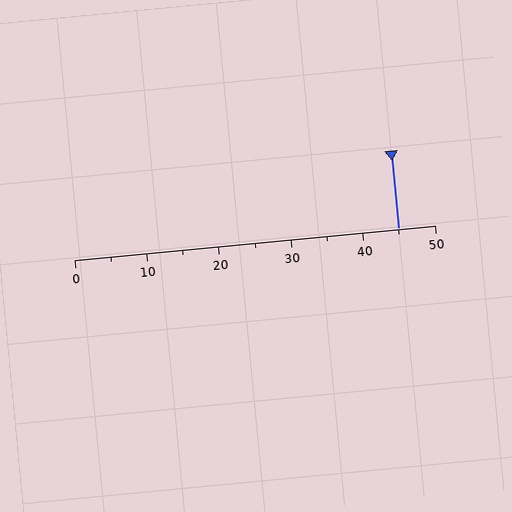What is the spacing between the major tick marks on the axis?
The major ticks are spaced 10 apart.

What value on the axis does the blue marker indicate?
The marker indicates approximately 45.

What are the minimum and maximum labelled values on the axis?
The axis runs from 0 to 50.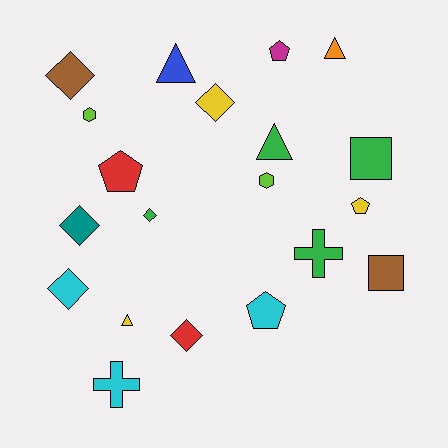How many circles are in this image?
There are no circles.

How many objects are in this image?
There are 20 objects.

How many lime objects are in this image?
There are 2 lime objects.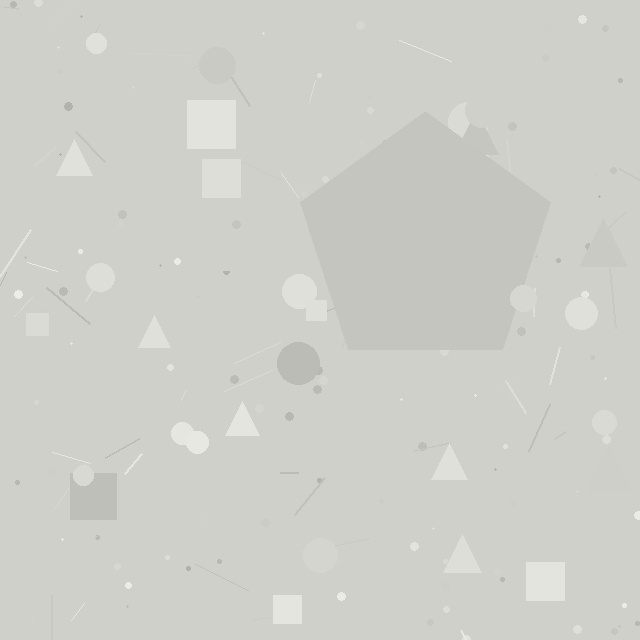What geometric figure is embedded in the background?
A pentagon is embedded in the background.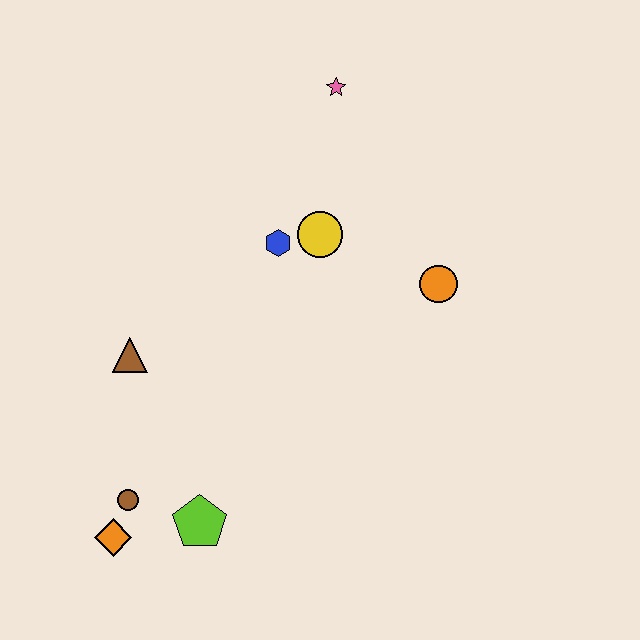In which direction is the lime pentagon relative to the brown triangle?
The lime pentagon is below the brown triangle.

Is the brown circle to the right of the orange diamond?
Yes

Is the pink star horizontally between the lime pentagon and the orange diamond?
No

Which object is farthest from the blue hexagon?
The orange diamond is farthest from the blue hexagon.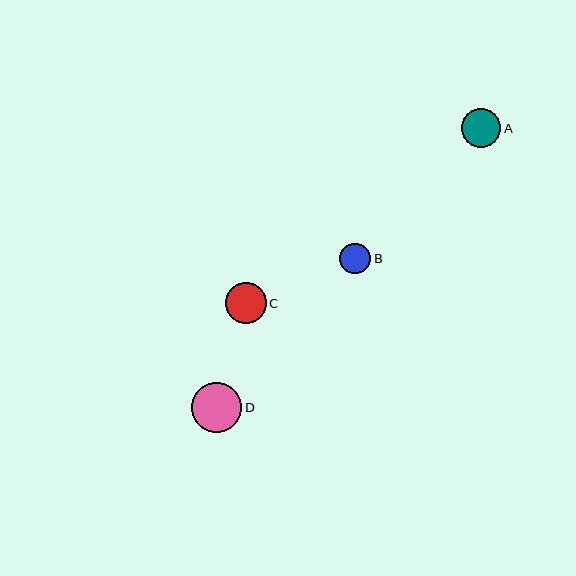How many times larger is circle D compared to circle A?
Circle D is approximately 1.3 times the size of circle A.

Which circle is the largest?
Circle D is the largest with a size of approximately 50 pixels.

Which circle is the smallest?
Circle B is the smallest with a size of approximately 31 pixels.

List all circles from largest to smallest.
From largest to smallest: D, C, A, B.